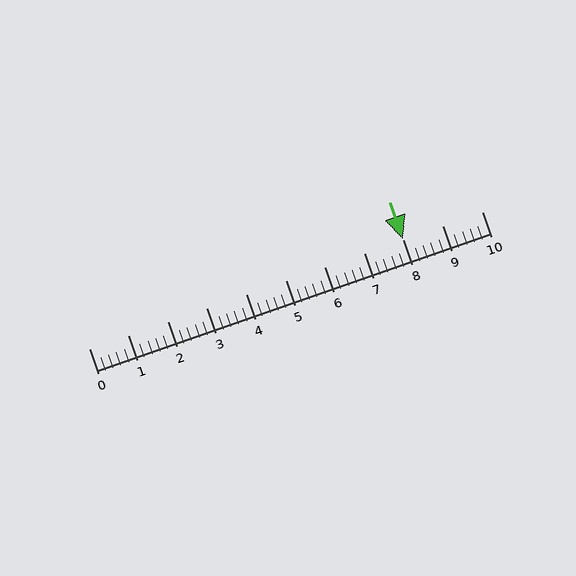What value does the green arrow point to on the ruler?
The green arrow points to approximately 8.0.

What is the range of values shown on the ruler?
The ruler shows values from 0 to 10.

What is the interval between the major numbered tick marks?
The major tick marks are spaced 1 units apart.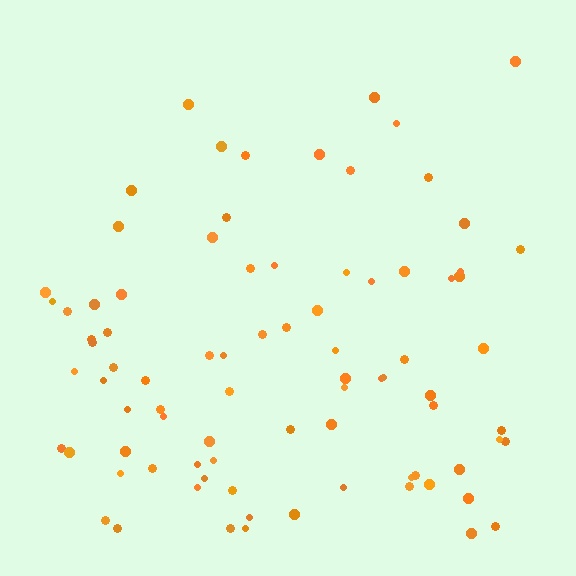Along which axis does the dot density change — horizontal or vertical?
Vertical.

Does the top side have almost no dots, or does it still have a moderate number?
Still a moderate number, just noticeably fewer than the bottom.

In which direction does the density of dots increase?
From top to bottom, with the bottom side densest.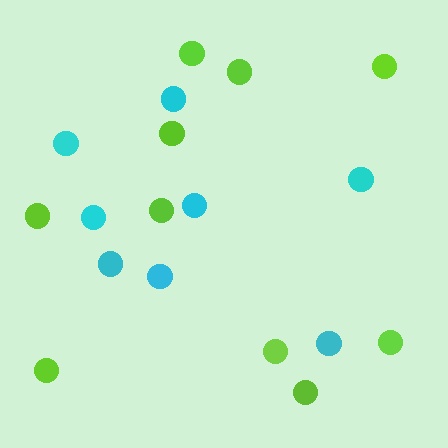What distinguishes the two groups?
There are 2 groups: one group of lime circles (10) and one group of cyan circles (8).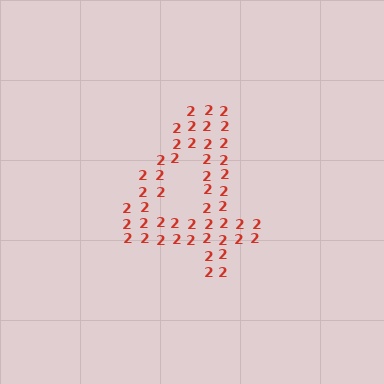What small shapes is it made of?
It is made of small digit 2's.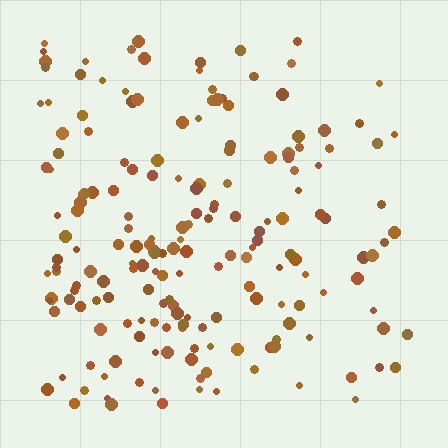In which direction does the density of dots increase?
From right to left, with the left side densest.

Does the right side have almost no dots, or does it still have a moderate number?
Still a moderate number, just noticeably fewer than the left.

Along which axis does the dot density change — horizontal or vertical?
Horizontal.